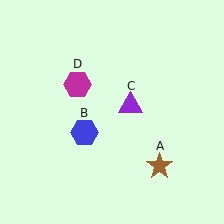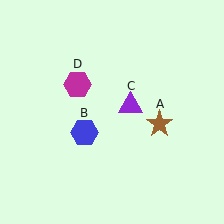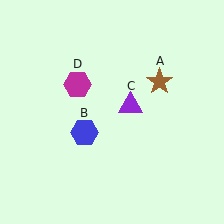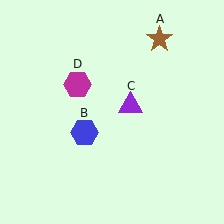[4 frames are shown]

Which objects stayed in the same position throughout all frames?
Blue hexagon (object B) and purple triangle (object C) and magenta hexagon (object D) remained stationary.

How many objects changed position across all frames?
1 object changed position: brown star (object A).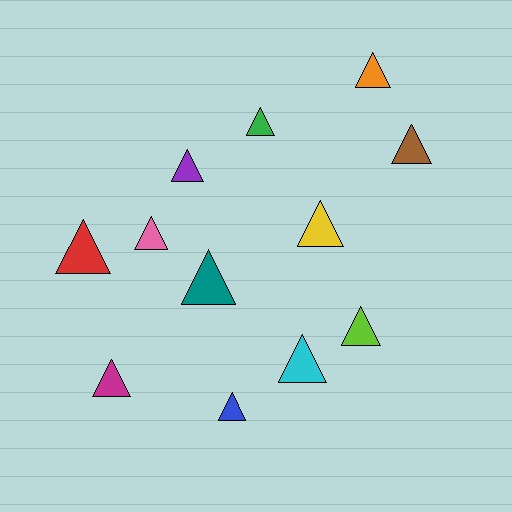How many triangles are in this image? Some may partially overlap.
There are 12 triangles.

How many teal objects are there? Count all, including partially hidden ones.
There is 1 teal object.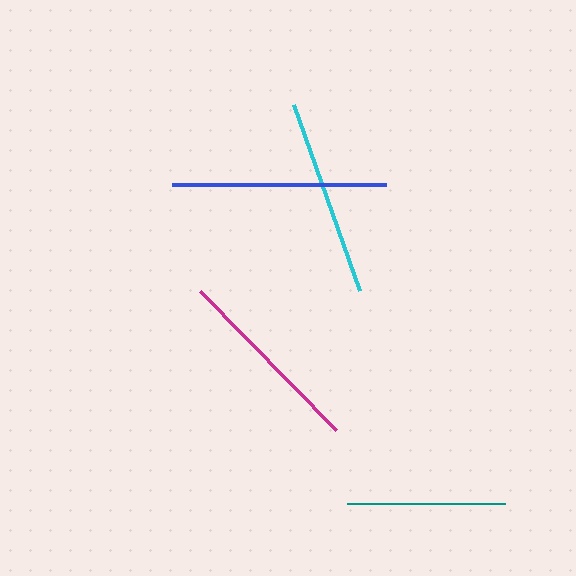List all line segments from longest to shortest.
From longest to shortest: blue, cyan, magenta, teal.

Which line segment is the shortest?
The teal line is the shortest at approximately 158 pixels.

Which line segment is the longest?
The blue line is the longest at approximately 214 pixels.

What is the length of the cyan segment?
The cyan segment is approximately 198 pixels long.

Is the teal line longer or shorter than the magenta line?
The magenta line is longer than the teal line.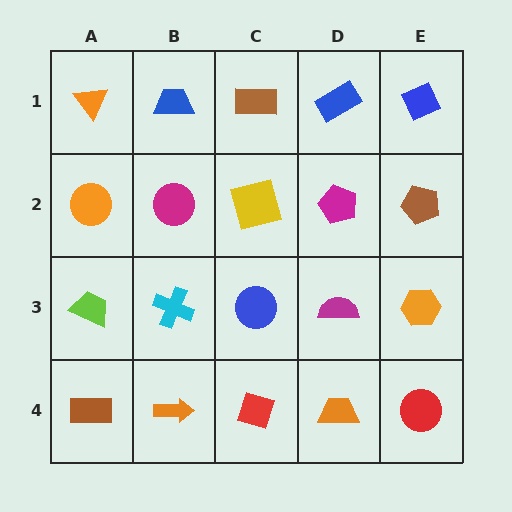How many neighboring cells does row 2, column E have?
3.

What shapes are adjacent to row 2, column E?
A blue diamond (row 1, column E), an orange hexagon (row 3, column E), a magenta pentagon (row 2, column D).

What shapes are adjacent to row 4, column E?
An orange hexagon (row 3, column E), an orange trapezoid (row 4, column D).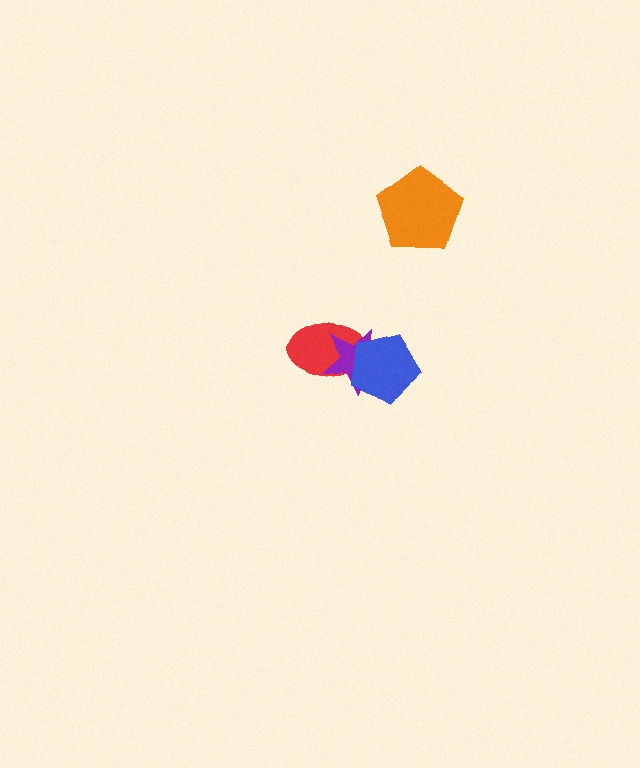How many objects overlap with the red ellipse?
2 objects overlap with the red ellipse.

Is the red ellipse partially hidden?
Yes, it is partially covered by another shape.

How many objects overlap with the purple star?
2 objects overlap with the purple star.